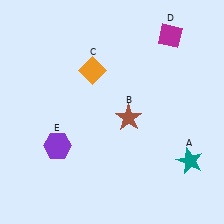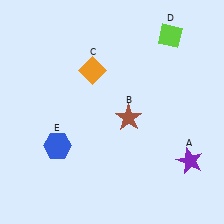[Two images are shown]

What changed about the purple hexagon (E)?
In Image 1, E is purple. In Image 2, it changed to blue.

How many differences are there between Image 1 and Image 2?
There are 3 differences between the two images.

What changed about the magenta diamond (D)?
In Image 1, D is magenta. In Image 2, it changed to lime.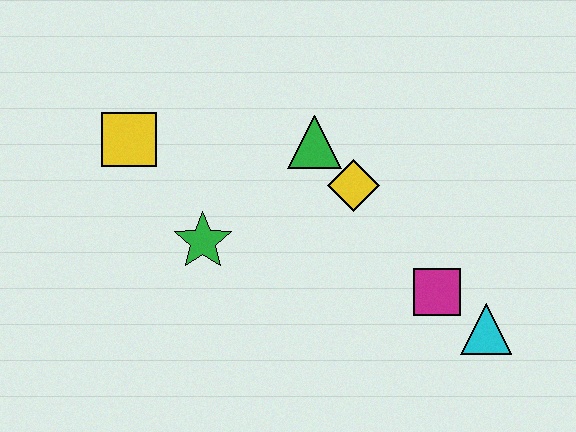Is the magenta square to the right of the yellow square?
Yes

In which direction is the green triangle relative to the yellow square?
The green triangle is to the right of the yellow square.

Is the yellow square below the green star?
No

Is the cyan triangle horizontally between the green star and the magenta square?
No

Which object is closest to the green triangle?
The yellow diamond is closest to the green triangle.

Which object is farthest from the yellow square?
The cyan triangle is farthest from the yellow square.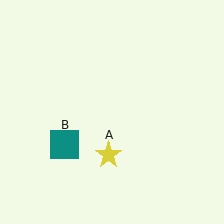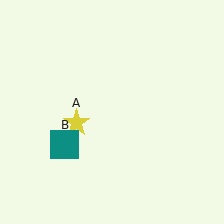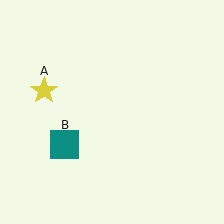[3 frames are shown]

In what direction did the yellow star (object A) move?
The yellow star (object A) moved up and to the left.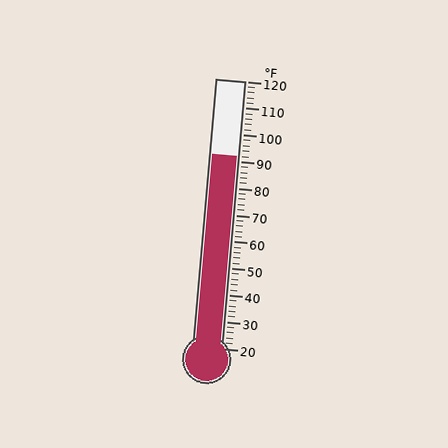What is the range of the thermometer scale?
The thermometer scale ranges from 20°F to 120°F.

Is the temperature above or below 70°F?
The temperature is above 70°F.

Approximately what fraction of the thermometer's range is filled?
The thermometer is filled to approximately 70% of its range.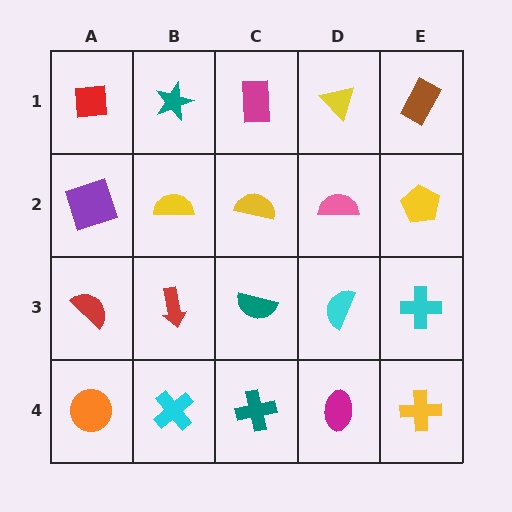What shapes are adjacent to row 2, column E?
A brown rectangle (row 1, column E), a cyan cross (row 3, column E), a pink semicircle (row 2, column D).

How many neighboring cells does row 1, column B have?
3.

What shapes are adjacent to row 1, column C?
A yellow semicircle (row 2, column C), a teal star (row 1, column B), a yellow triangle (row 1, column D).